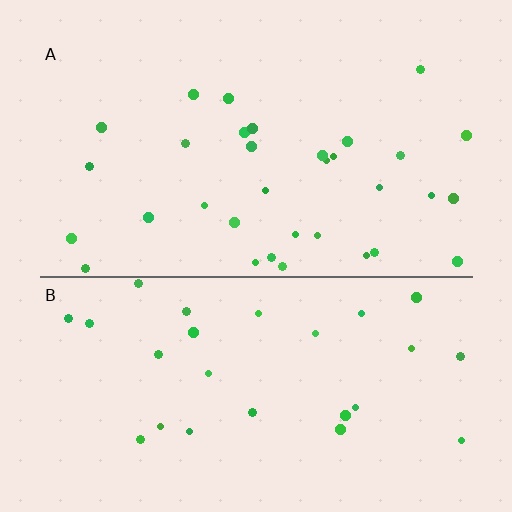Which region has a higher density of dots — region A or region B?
A (the top).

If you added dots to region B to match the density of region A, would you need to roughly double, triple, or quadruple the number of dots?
Approximately double.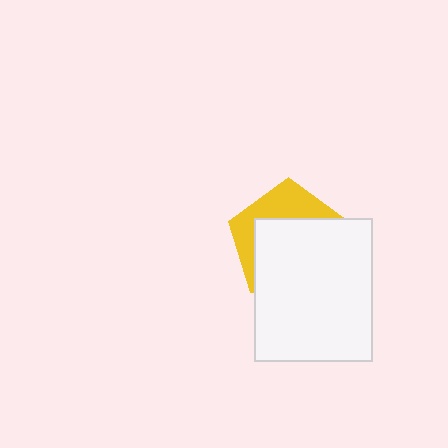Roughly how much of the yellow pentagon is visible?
A small part of it is visible (roughly 34%).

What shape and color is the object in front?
The object in front is a white rectangle.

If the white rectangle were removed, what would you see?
You would see the complete yellow pentagon.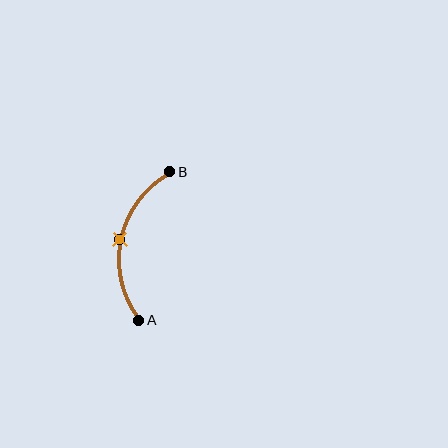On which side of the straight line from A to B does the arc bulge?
The arc bulges to the left of the straight line connecting A and B.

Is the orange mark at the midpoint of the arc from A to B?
Yes. The orange mark lies on the arc at equal arc-length from both A and B — it is the arc midpoint.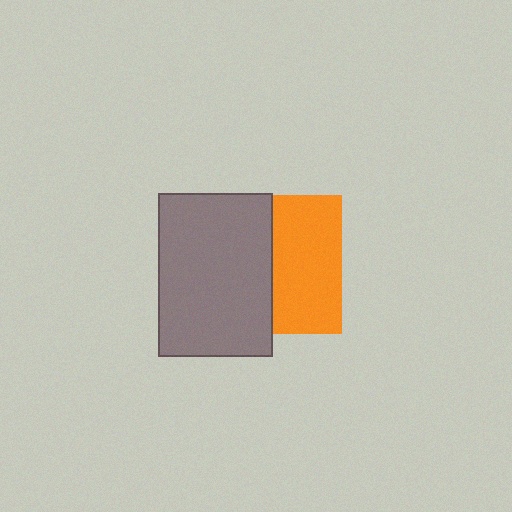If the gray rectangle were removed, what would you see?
You would see the complete orange square.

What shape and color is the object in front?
The object in front is a gray rectangle.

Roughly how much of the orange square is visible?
About half of it is visible (roughly 49%).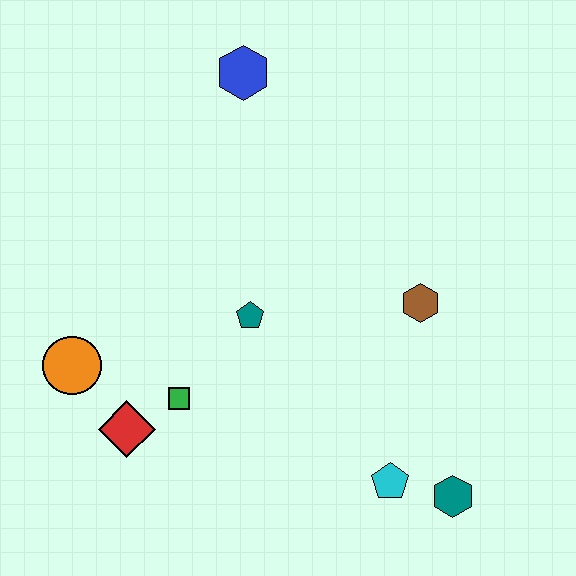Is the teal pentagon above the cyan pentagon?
Yes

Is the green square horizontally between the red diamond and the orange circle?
No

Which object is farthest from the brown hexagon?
The orange circle is farthest from the brown hexagon.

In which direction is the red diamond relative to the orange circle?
The red diamond is below the orange circle.